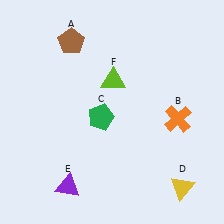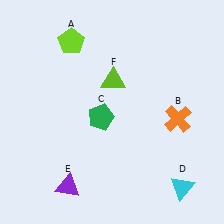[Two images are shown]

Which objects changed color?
A changed from brown to lime. D changed from yellow to cyan.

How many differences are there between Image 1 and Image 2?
There are 2 differences between the two images.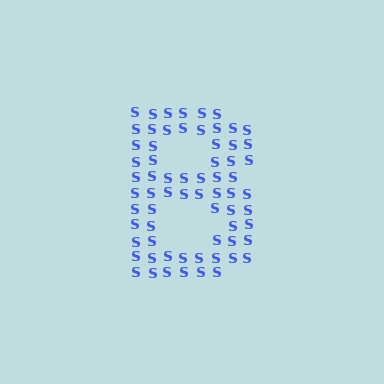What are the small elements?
The small elements are letter S's.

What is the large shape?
The large shape is the letter B.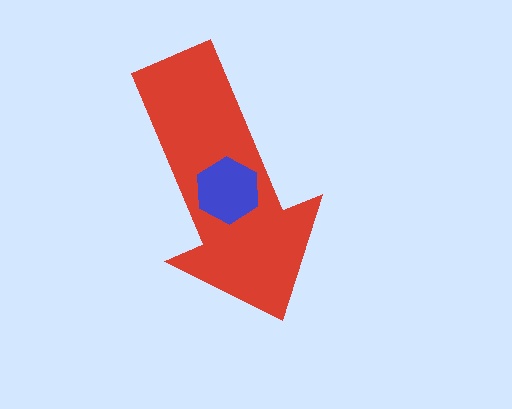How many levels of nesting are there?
2.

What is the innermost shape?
The blue hexagon.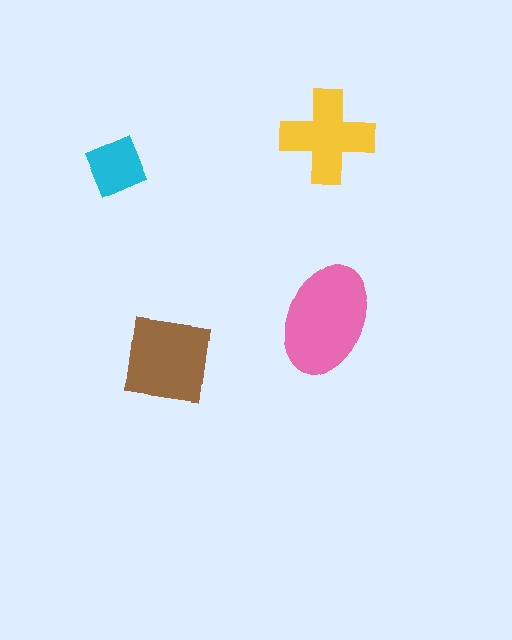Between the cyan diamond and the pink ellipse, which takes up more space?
The pink ellipse.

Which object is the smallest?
The cyan diamond.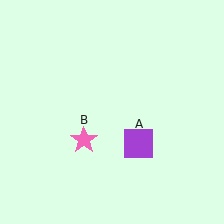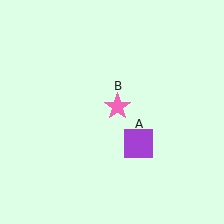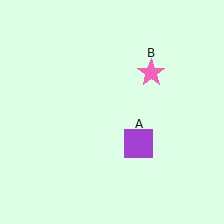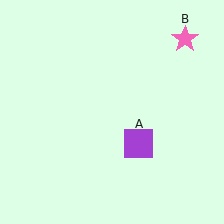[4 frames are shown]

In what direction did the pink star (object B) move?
The pink star (object B) moved up and to the right.